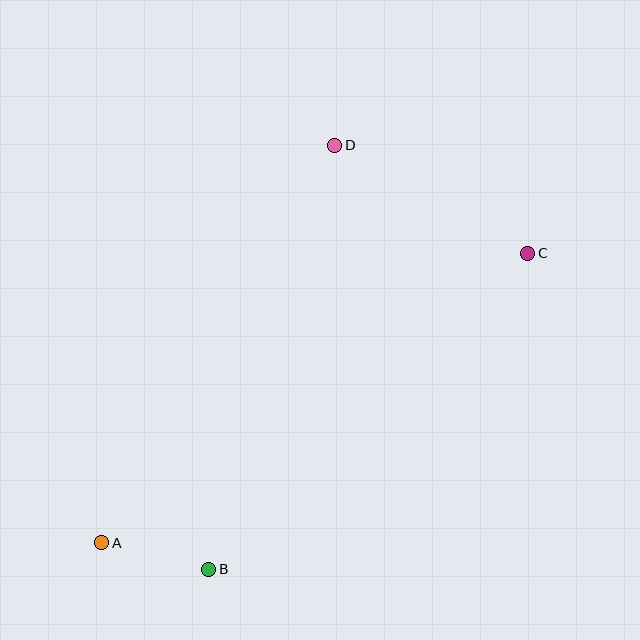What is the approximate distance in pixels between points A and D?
The distance between A and D is approximately 461 pixels.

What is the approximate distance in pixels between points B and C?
The distance between B and C is approximately 449 pixels.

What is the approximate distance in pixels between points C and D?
The distance between C and D is approximately 221 pixels.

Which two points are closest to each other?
Points A and B are closest to each other.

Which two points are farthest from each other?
Points A and C are farthest from each other.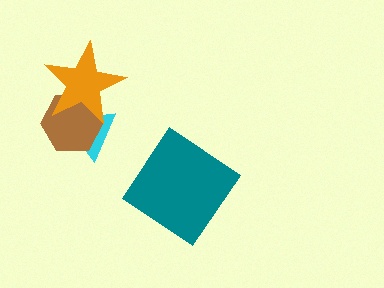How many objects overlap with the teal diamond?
0 objects overlap with the teal diamond.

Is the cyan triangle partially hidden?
Yes, it is partially covered by another shape.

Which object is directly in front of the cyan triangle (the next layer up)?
The brown hexagon is directly in front of the cyan triangle.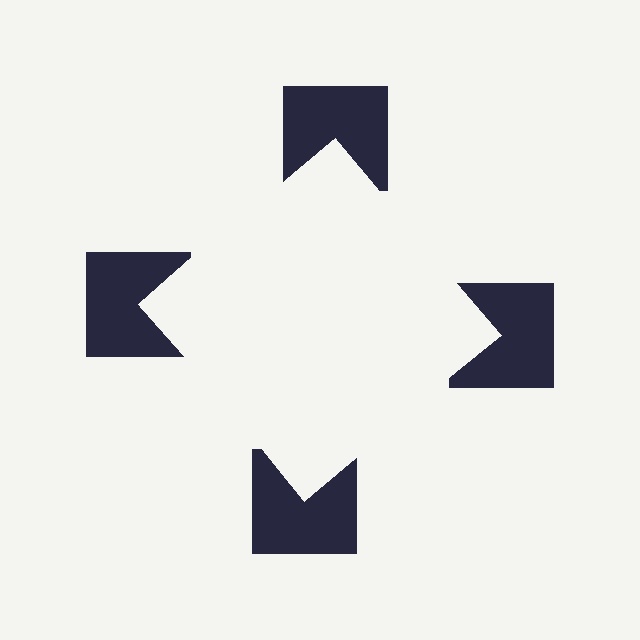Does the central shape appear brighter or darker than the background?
It typically appears slightly brighter than the background, even though no actual brightness change is drawn.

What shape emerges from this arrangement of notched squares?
An illusory square — its edges are inferred from the aligned wedge cuts in the notched squares, not physically drawn.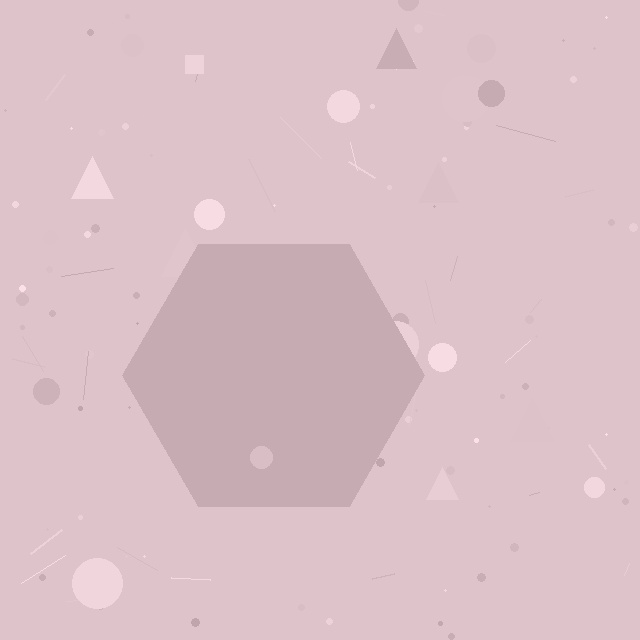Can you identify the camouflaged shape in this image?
The camouflaged shape is a hexagon.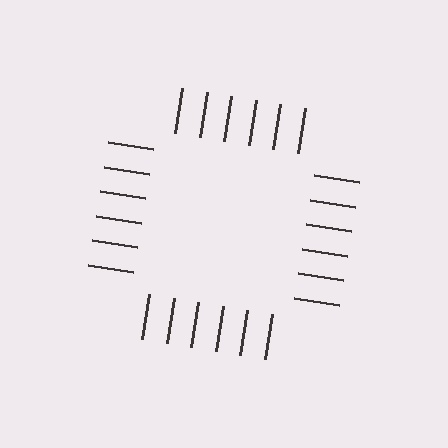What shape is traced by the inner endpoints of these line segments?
An illusory square — the line segments terminate on its edges but no continuous stroke is drawn.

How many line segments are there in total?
24 — 6 along each of the 4 edges.